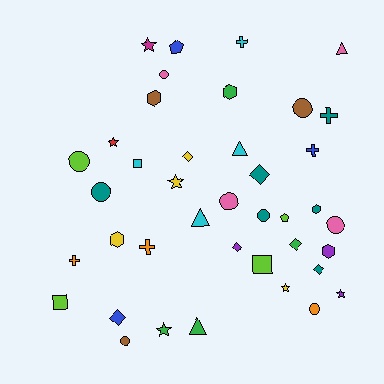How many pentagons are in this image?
There are 2 pentagons.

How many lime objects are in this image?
There are 4 lime objects.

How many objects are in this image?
There are 40 objects.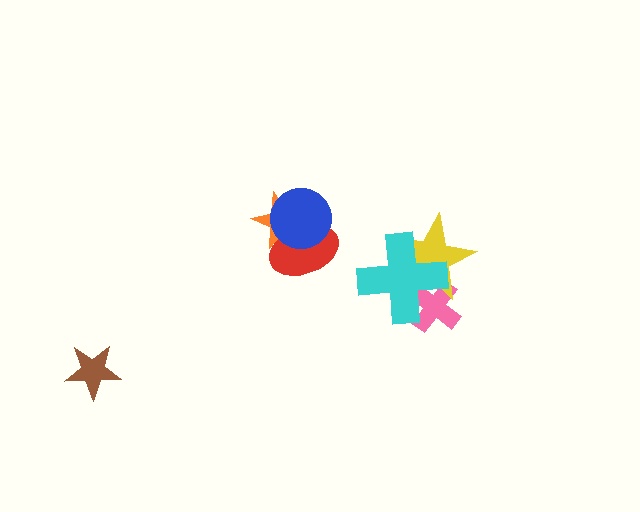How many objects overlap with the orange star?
2 objects overlap with the orange star.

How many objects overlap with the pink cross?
2 objects overlap with the pink cross.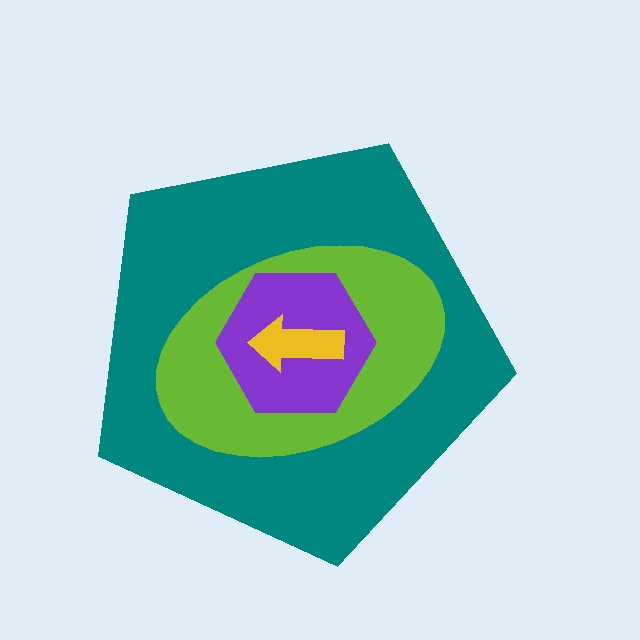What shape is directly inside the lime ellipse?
The purple hexagon.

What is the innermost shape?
The yellow arrow.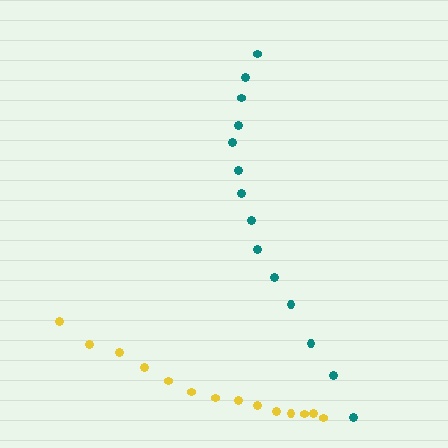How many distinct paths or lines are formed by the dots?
There are 2 distinct paths.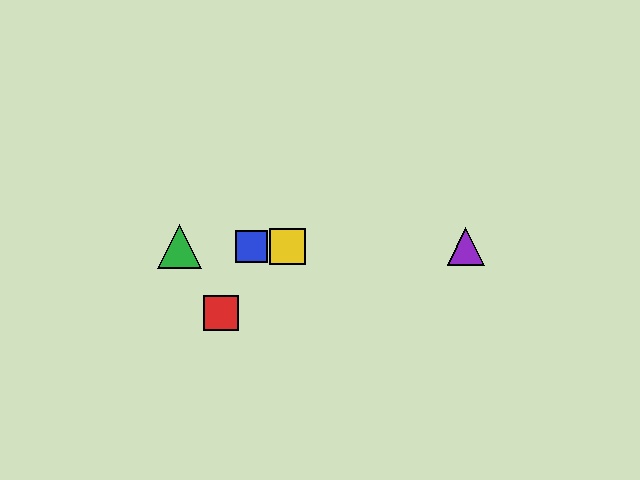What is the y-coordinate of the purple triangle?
The purple triangle is at y≈246.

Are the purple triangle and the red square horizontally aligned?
No, the purple triangle is at y≈246 and the red square is at y≈313.